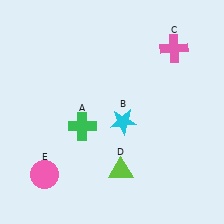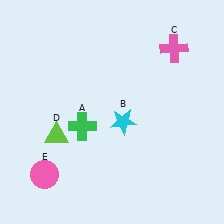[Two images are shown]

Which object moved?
The lime triangle (D) moved left.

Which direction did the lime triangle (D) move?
The lime triangle (D) moved left.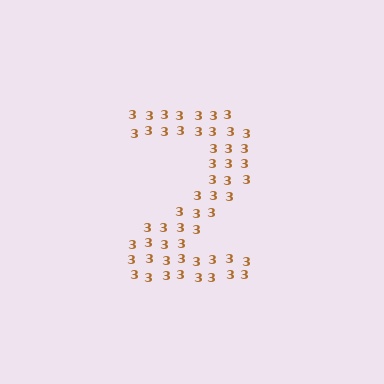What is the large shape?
The large shape is the digit 2.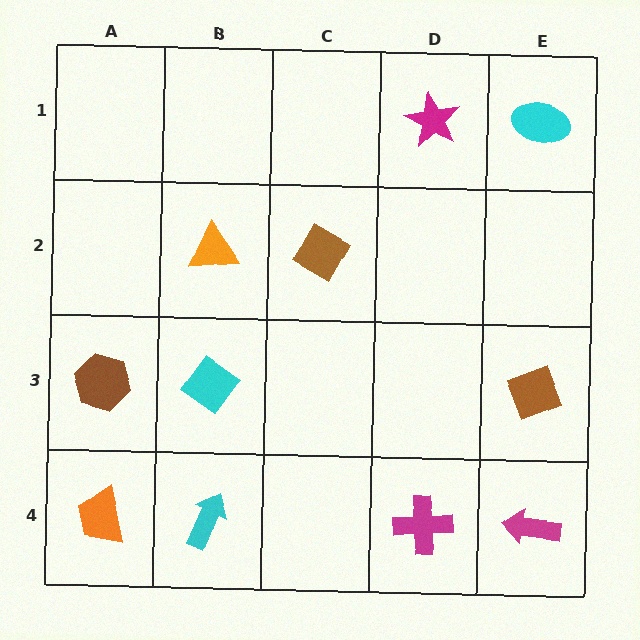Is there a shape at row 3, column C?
No, that cell is empty.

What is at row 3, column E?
A brown diamond.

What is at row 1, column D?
A magenta star.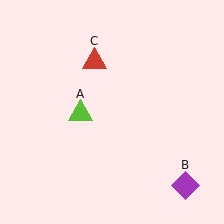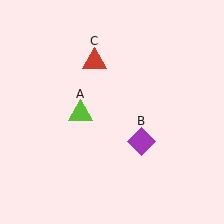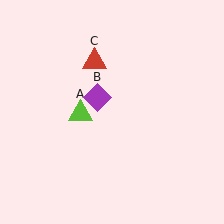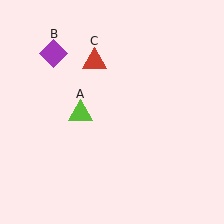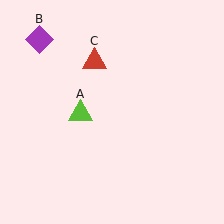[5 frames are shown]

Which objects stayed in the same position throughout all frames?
Lime triangle (object A) and red triangle (object C) remained stationary.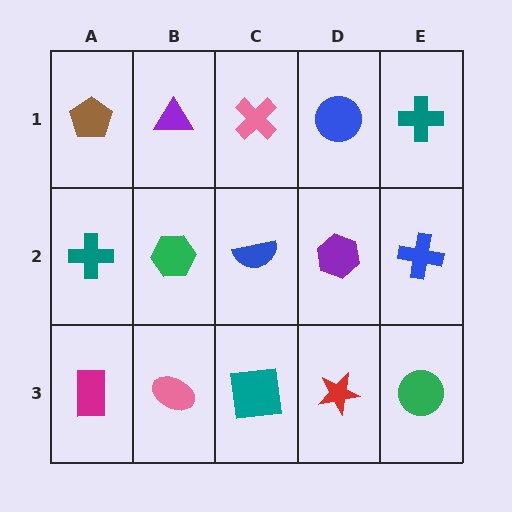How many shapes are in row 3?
5 shapes.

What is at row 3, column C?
A teal square.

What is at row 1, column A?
A brown pentagon.